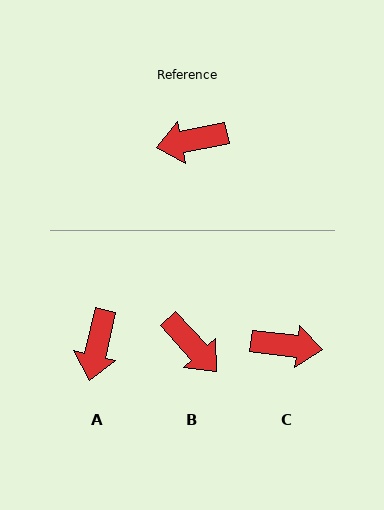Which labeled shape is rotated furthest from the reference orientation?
C, about 162 degrees away.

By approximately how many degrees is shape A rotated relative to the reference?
Approximately 65 degrees counter-clockwise.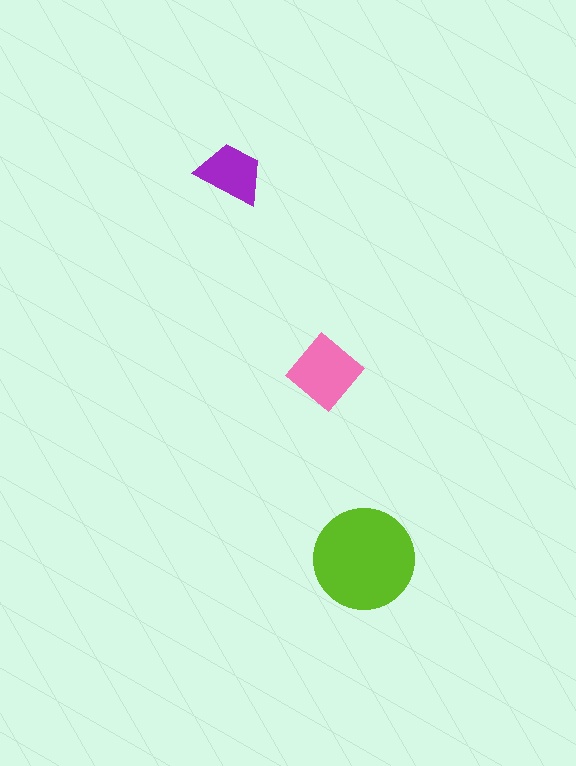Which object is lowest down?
The lime circle is bottommost.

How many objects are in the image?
There are 3 objects in the image.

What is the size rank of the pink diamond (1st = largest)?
2nd.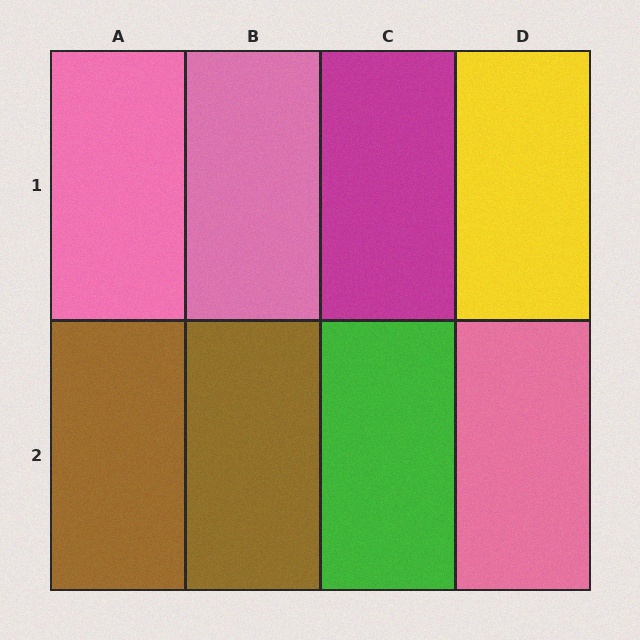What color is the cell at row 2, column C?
Green.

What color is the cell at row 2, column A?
Brown.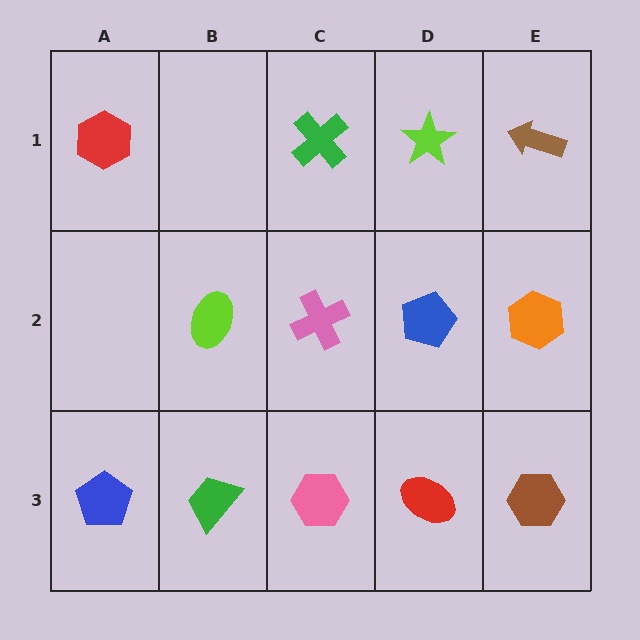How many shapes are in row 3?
5 shapes.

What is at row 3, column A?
A blue pentagon.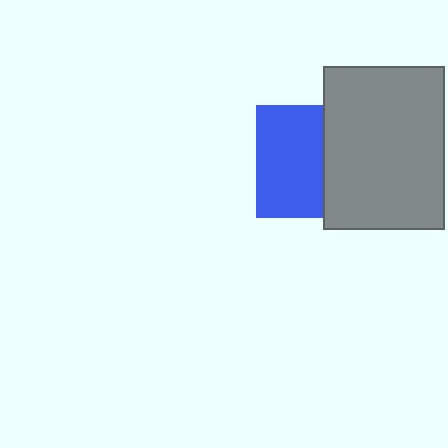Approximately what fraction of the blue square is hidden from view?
Roughly 40% of the blue square is hidden behind the gray rectangle.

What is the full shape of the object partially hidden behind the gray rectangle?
The partially hidden object is a blue square.